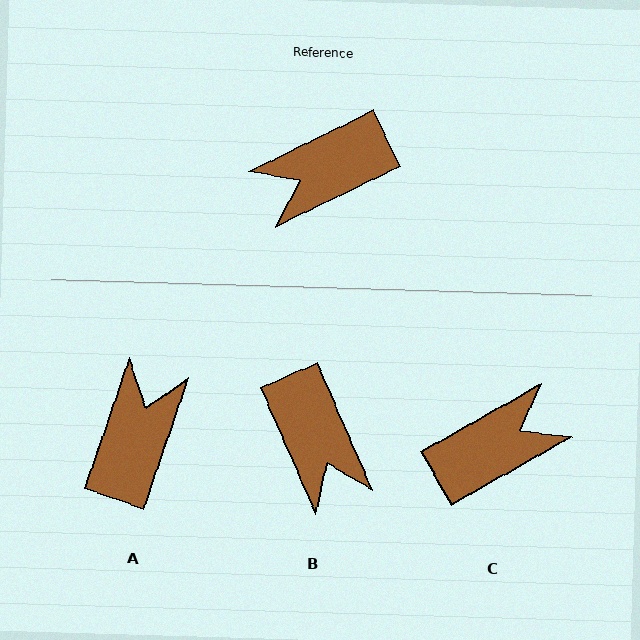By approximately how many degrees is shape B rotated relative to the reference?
Approximately 88 degrees counter-clockwise.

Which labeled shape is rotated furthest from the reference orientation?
C, about 176 degrees away.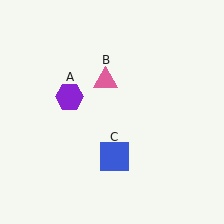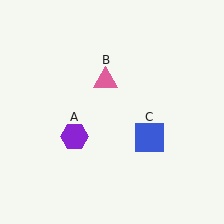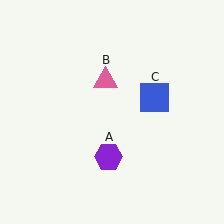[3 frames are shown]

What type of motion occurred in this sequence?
The purple hexagon (object A), blue square (object C) rotated counterclockwise around the center of the scene.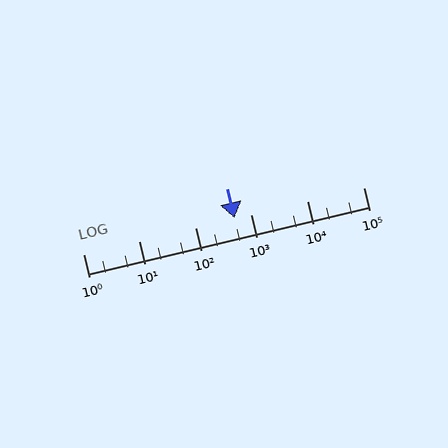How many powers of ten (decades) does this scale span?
The scale spans 5 decades, from 1 to 100000.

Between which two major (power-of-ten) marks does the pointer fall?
The pointer is between 100 and 1000.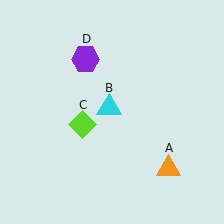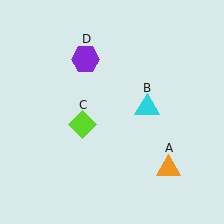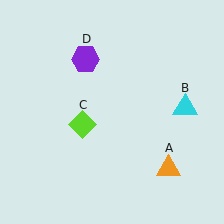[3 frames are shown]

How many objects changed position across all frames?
1 object changed position: cyan triangle (object B).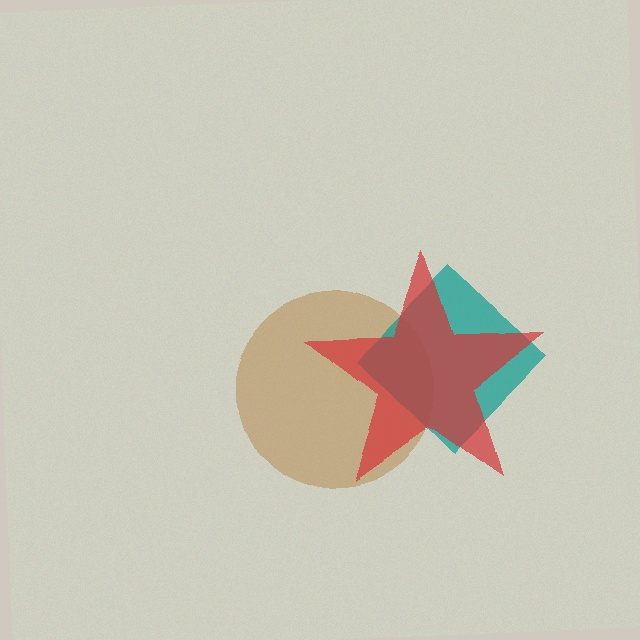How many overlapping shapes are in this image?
There are 3 overlapping shapes in the image.